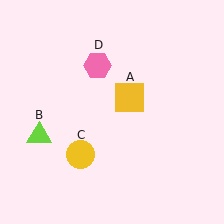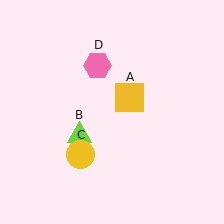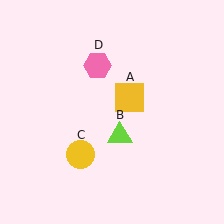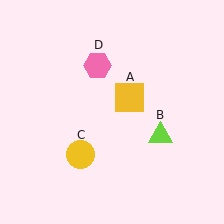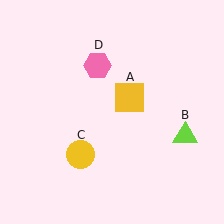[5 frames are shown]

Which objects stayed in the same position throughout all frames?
Yellow square (object A) and yellow circle (object C) and pink hexagon (object D) remained stationary.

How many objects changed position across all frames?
1 object changed position: lime triangle (object B).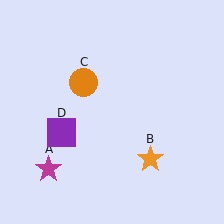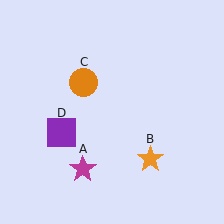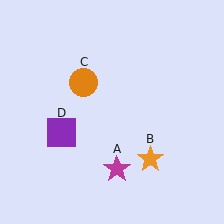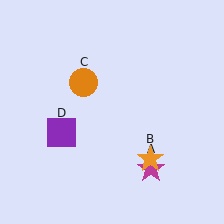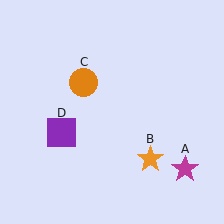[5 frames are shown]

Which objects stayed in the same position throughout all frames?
Orange star (object B) and orange circle (object C) and purple square (object D) remained stationary.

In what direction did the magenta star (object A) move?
The magenta star (object A) moved right.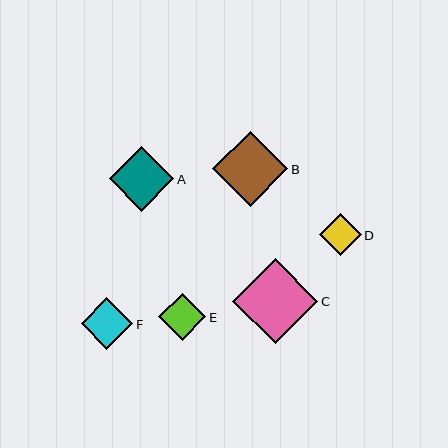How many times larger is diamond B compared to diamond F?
Diamond B is approximately 1.5 times the size of diamond F.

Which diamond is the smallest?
Diamond D is the smallest with a size of approximately 42 pixels.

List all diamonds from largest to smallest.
From largest to smallest: C, B, A, F, E, D.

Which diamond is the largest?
Diamond C is the largest with a size of approximately 85 pixels.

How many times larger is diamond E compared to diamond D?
Diamond E is approximately 1.1 times the size of diamond D.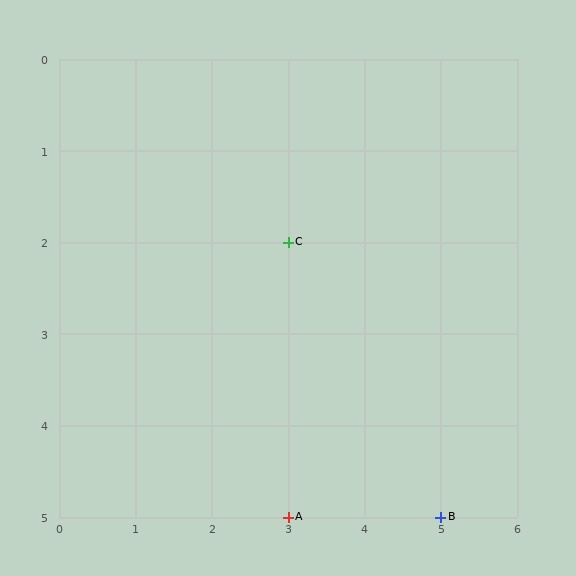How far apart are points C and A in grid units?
Points C and A are 3 rows apart.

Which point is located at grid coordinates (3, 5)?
Point A is at (3, 5).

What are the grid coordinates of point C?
Point C is at grid coordinates (3, 2).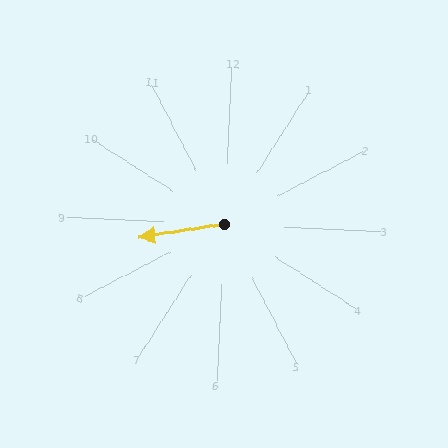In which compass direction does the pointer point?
West.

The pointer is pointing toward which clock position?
Roughly 9 o'clock.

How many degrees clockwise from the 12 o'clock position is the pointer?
Approximately 259 degrees.